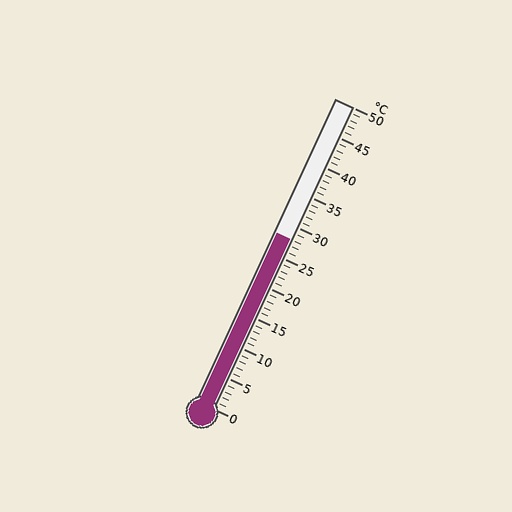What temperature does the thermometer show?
The thermometer shows approximately 28°C.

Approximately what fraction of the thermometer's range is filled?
The thermometer is filled to approximately 55% of its range.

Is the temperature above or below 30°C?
The temperature is below 30°C.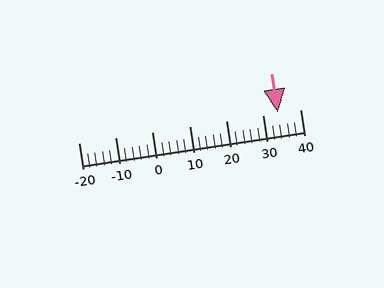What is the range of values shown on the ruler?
The ruler shows values from -20 to 40.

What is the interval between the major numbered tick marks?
The major tick marks are spaced 10 units apart.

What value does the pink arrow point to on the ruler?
The pink arrow points to approximately 34.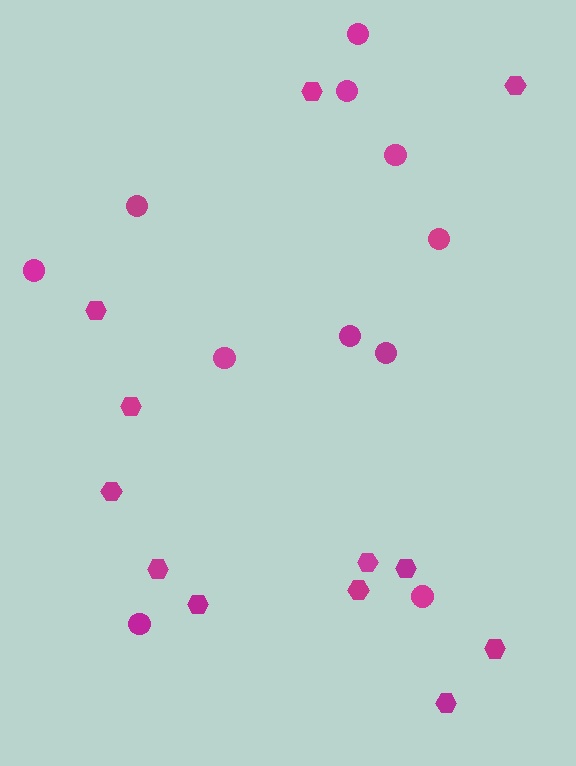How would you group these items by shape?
There are 2 groups: one group of hexagons (12) and one group of circles (11).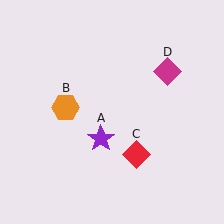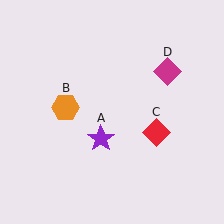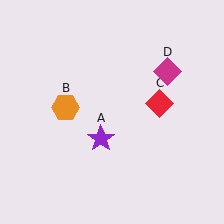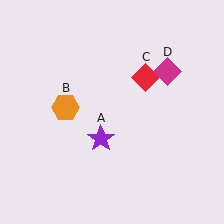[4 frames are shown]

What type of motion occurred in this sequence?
The red diamond (object C) rotated counterclockwise around the center of the scene.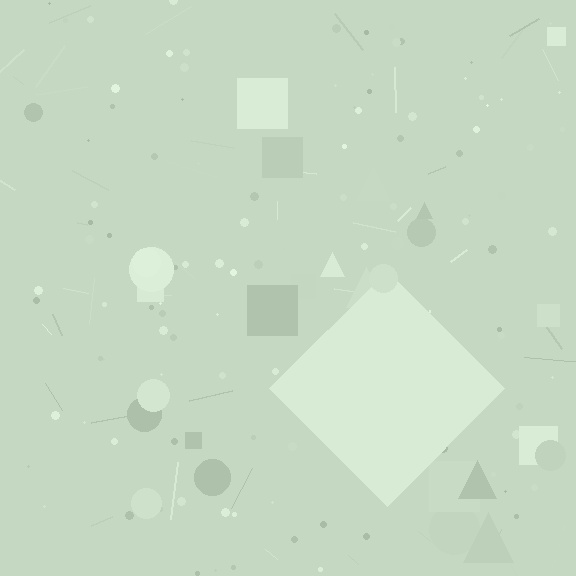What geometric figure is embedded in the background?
A diamond is embedded in the background.